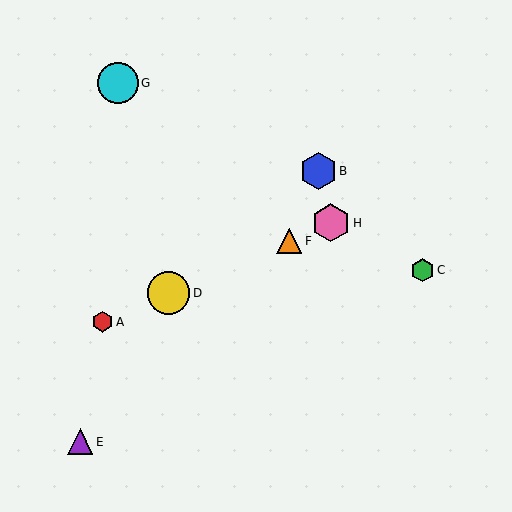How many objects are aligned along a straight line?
4 objects (A, D, F, H) are aligned along a straight line.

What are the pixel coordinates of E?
Object E is at (80, 442).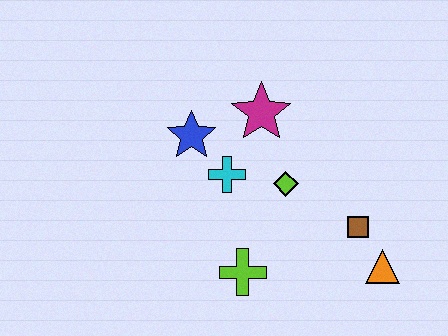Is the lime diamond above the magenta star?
No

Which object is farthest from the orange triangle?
The blue star is farthest from the orange triangle.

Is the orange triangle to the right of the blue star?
Yes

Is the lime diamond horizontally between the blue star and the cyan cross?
No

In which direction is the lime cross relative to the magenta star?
The lime cross is below the magenta star.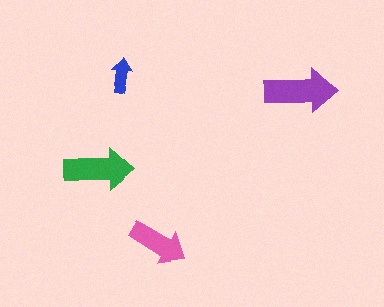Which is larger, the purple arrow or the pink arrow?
The purple one.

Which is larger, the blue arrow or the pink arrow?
The pink one.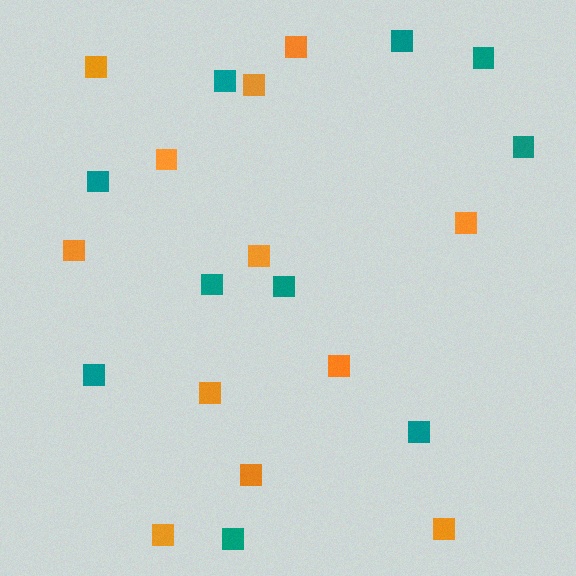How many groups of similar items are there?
There are 2 groups: one group of orange squares (12) and one group of teal squares (10).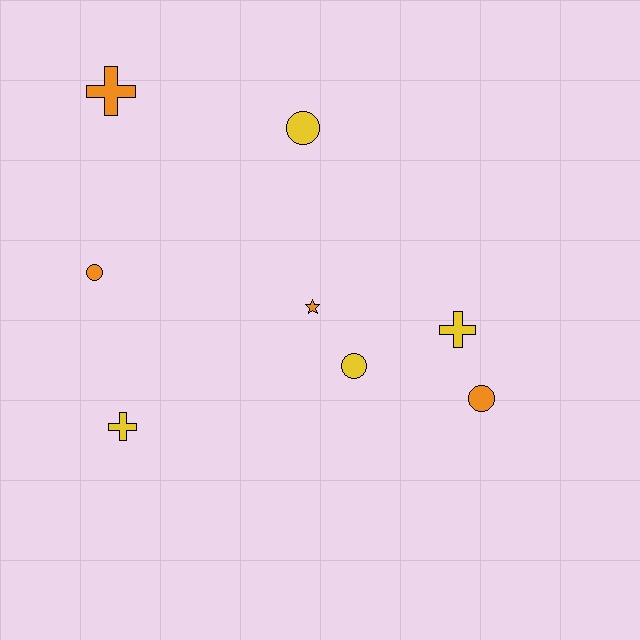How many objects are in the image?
There are 8 objects.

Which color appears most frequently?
Yellow, with 4 objects.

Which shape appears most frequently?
Circle, with 4 objects.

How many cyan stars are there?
There are no cyan stars.